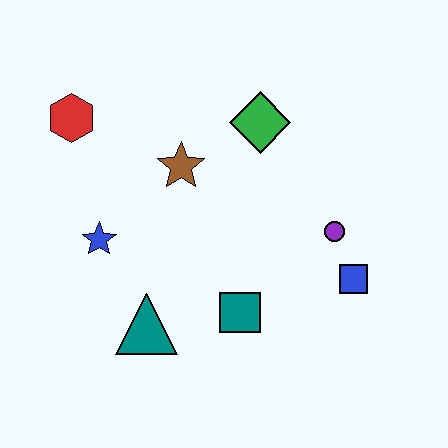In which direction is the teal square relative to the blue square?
The teal square is to the left of the blue square.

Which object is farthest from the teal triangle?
The green diamond is farthest from the teal triangle.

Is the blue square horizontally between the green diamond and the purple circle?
No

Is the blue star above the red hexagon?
No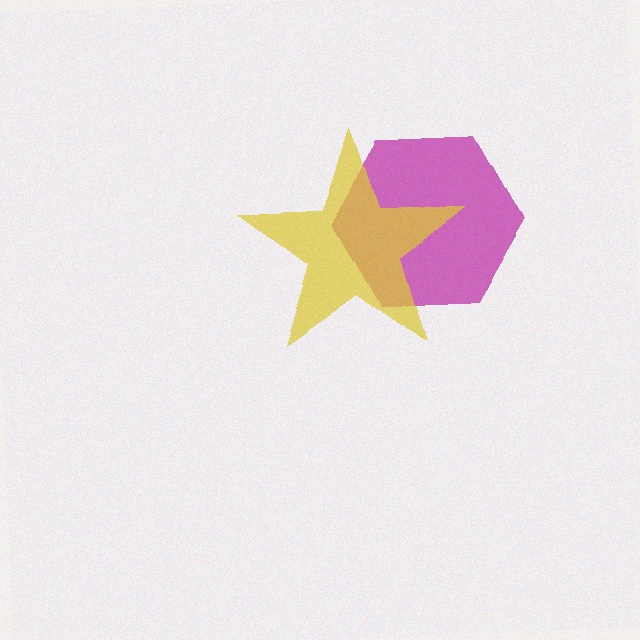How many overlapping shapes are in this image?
There are 2 overlapping shapes in the image.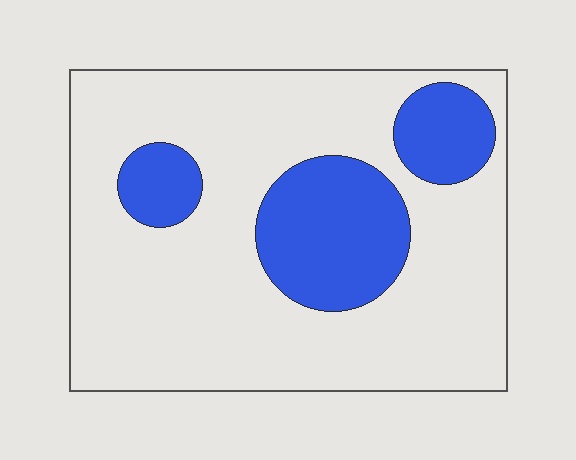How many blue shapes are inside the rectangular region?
3.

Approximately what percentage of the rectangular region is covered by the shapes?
Approximately 25%.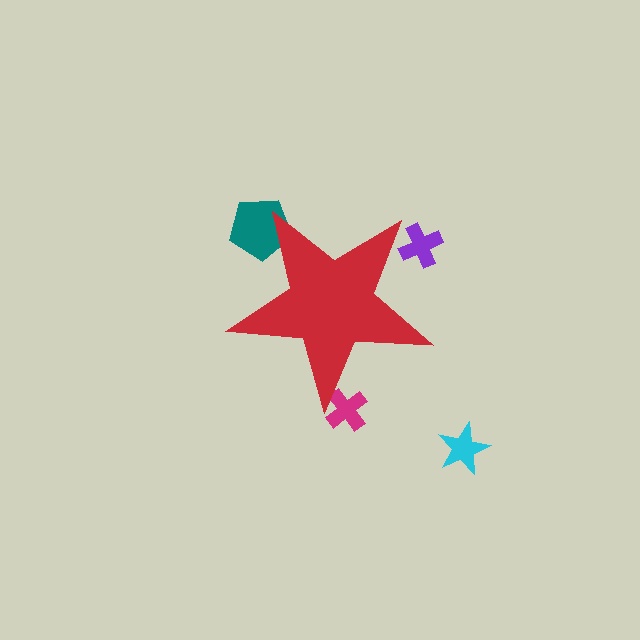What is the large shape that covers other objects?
A red star.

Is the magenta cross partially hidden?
Yes, the magenta cross is partially hidden behind the red star.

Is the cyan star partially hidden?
No, the cyan star is fully visible.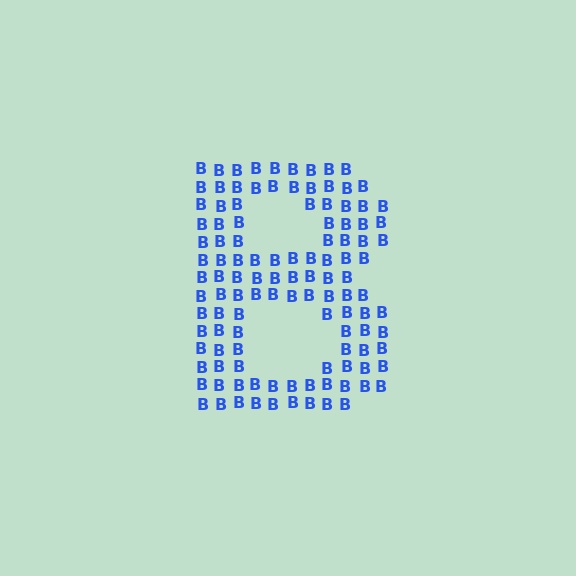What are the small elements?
The small elements are letter B's.